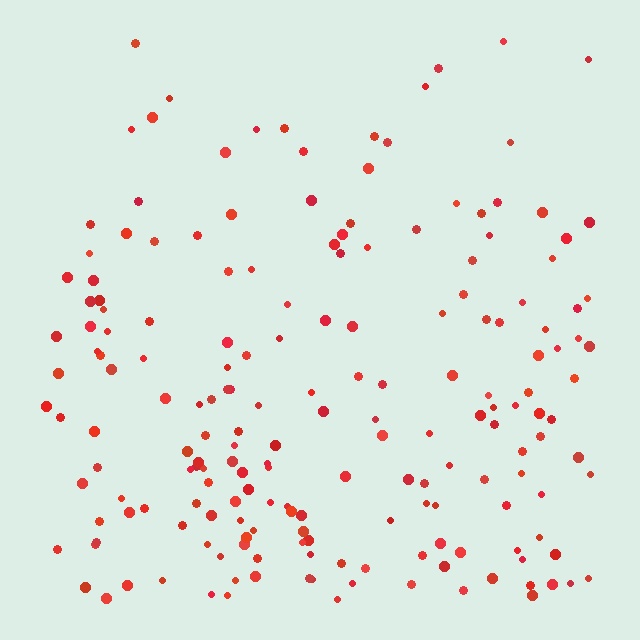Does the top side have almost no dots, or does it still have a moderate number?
Still a moderate number, just noticeably fewer than the bottom.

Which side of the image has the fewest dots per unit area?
The top.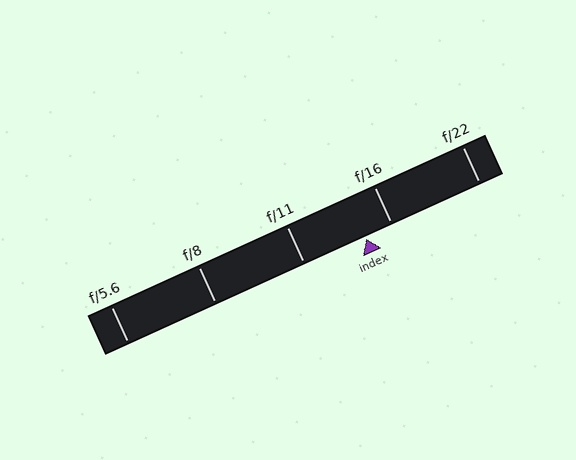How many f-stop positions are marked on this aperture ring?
There are 5 f-stop positions marked.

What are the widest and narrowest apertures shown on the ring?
The widest aperture shown is f/5.6 and the narrowest is f/22.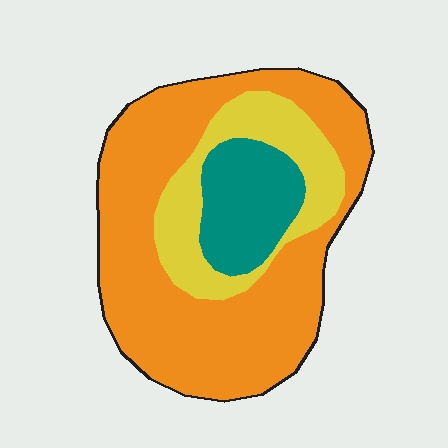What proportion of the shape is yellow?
Yellow takes up about one fifth (1/5) of the shape.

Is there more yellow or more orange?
Orange.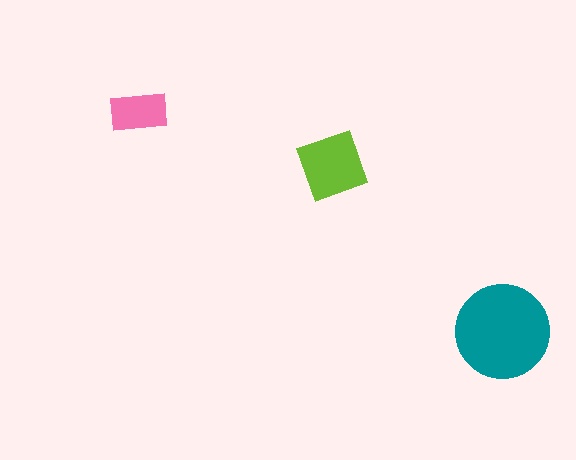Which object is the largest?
The teal circle.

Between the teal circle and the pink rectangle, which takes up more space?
The teal circle.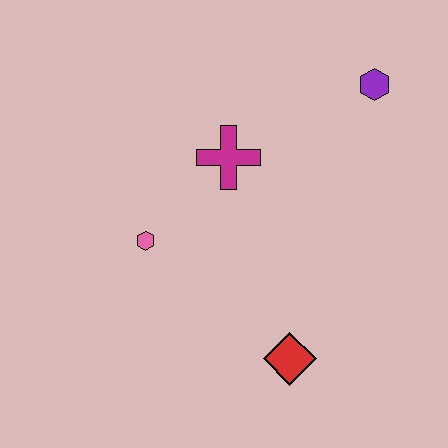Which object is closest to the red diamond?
The pink hexagon is closest to the red diamond.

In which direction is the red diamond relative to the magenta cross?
The red diamond is below the magenta cross.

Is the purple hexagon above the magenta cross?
Yes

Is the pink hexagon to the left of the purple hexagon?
Yes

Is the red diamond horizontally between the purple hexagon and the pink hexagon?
Yes